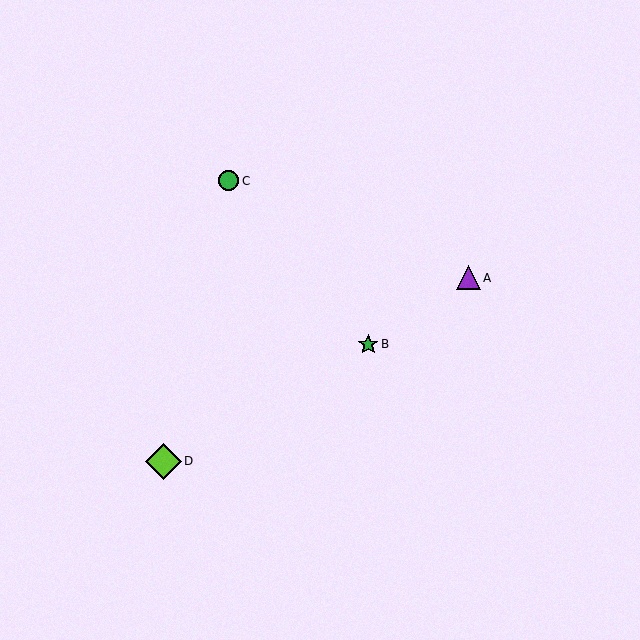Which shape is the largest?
The lime diamond (labeled D) is the largest.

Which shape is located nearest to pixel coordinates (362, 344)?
The green star (labeled B) at (368, 344) is nearest to that location.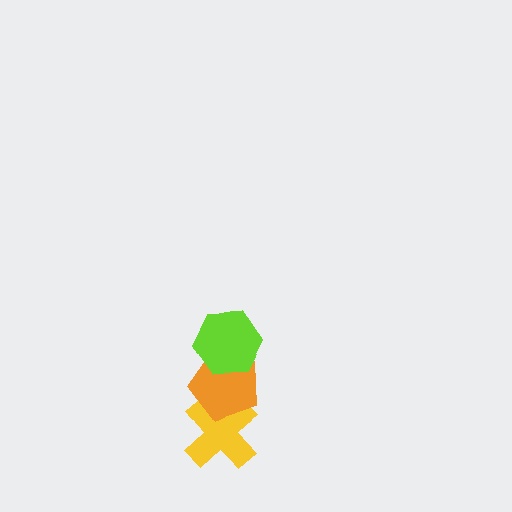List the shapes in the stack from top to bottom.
From top to bottom: the lime hexagon, the orange pentagon, the yellow cross.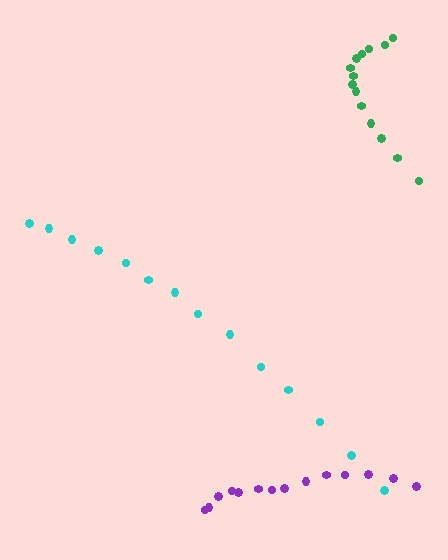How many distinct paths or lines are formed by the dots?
There are 3 distinct paths.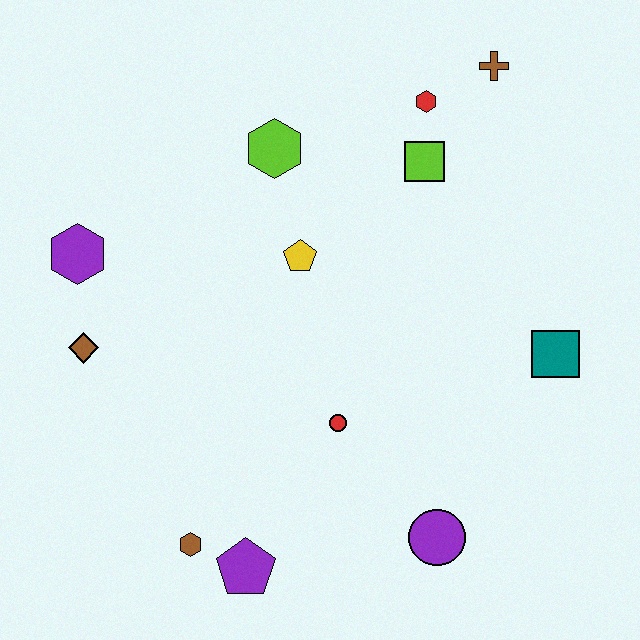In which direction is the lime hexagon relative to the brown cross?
The lime hexagon is to the left of the brown cross.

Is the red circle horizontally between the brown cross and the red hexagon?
No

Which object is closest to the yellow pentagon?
The lime hexagon is closest to the yellow pentagon.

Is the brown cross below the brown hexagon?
No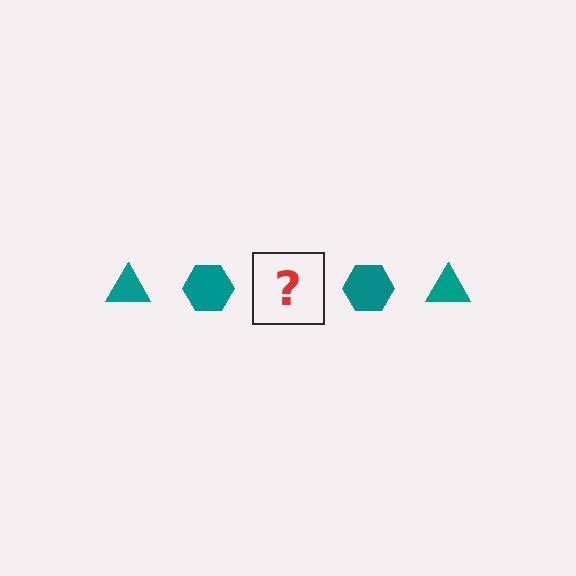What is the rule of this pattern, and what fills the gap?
The rule is that the pattern cycles through triangle, hexagon shapes in teal. The gap should be filled with a teal triangle.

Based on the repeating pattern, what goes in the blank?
The blank should be a teal triangle.